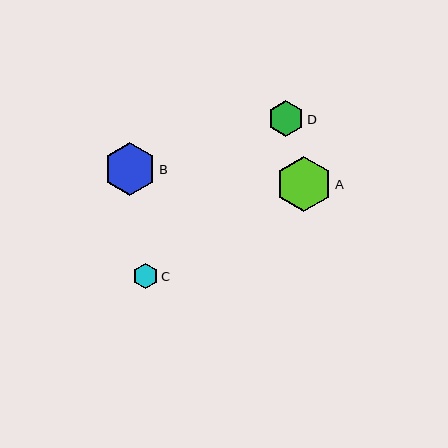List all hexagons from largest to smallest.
From largest to smallest: A, B, D, C.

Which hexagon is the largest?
Hexagon A is the largest with a size of approximately 56 pixels.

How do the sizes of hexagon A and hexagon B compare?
Hexagon A and hexagon B are approximately the same size.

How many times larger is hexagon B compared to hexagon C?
Hexagon B is approximately 2.1 times the size of hexagon C.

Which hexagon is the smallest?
Hexagon C is the smallest with a size of approximately 25 pixels.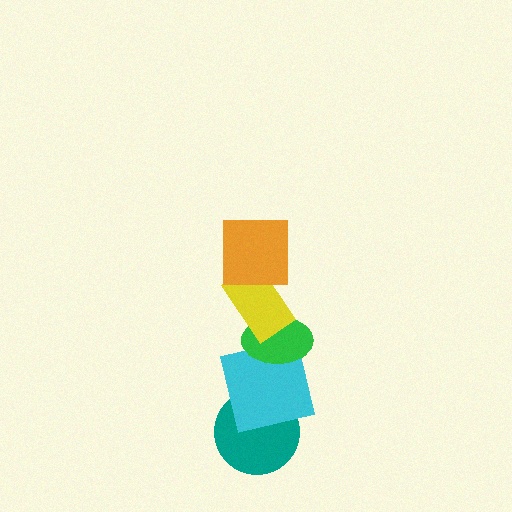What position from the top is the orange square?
The orange square is 1st from the top.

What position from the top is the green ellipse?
The green ellipse is 3rd from the top.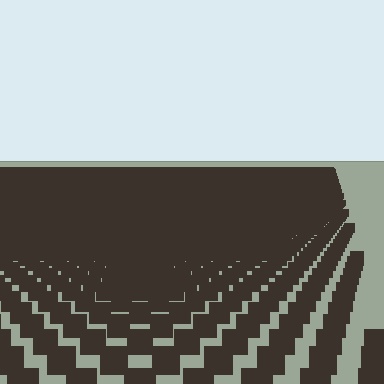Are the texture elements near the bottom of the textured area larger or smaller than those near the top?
Larger. Near the bottom, elements are closer to the viewer and appear at a bigger on-screen size.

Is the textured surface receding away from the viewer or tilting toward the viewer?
The surface is receding away from the viewer. Texture elements get smaller and denser toward the top.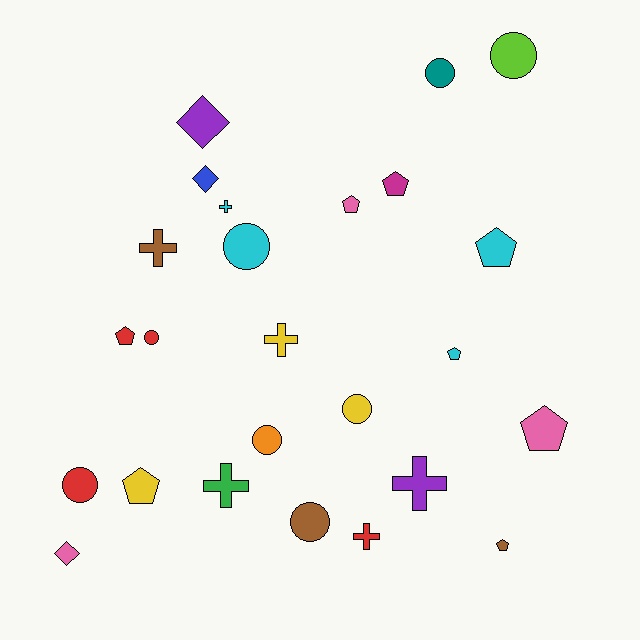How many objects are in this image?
There are 25 objects.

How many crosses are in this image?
There are 6 crosses.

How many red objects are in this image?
There are 4 red objects.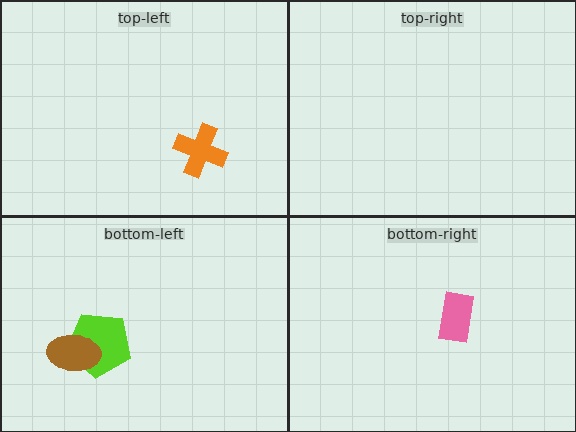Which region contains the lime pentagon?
The bottom-left region.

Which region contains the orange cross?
The top-left region.